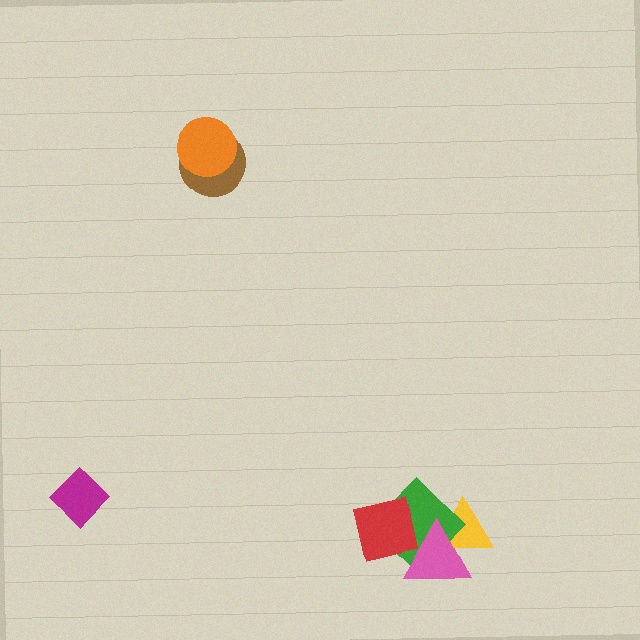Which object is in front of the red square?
The pink triangle is in front of the red square.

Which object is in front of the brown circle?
The orange circle is in front of the brown circle.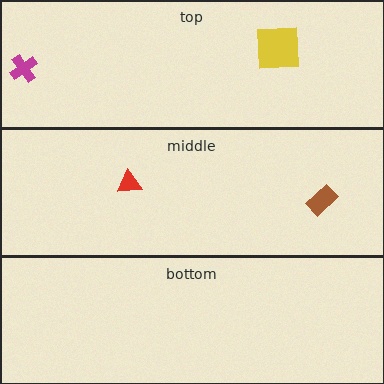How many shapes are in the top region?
2.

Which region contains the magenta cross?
The top region.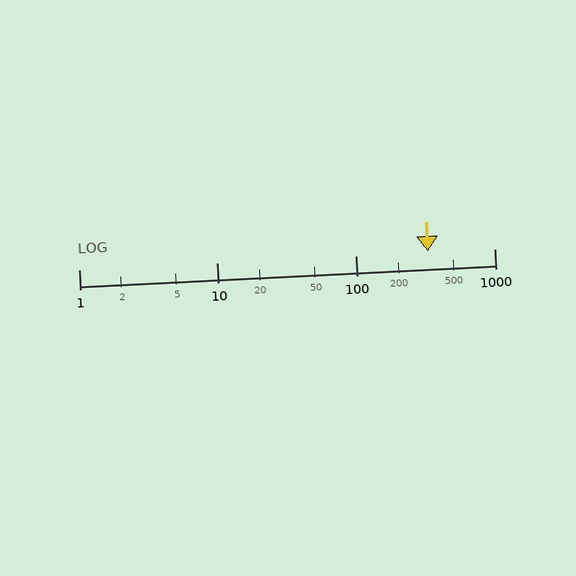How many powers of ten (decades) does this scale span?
The scale spans 3 decades, from 1 to 1000.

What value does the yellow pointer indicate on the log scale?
The pointer indicates approximately 330.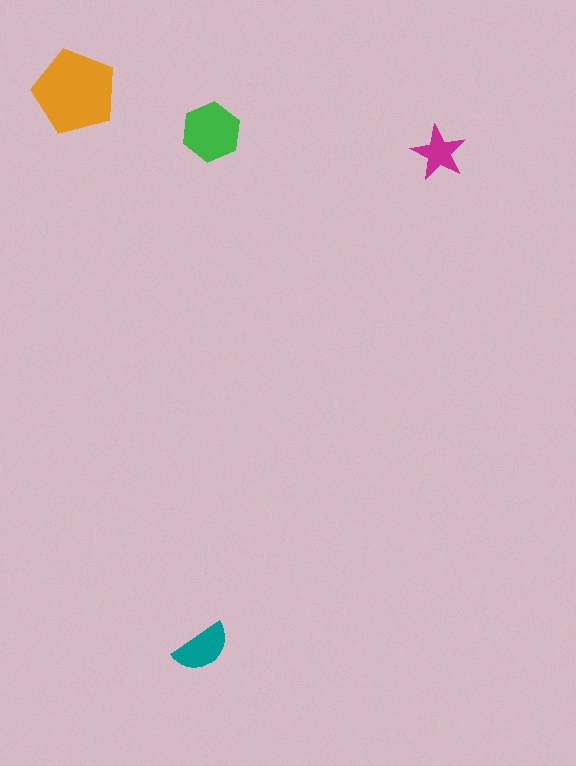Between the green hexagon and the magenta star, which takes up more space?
The green hexagon.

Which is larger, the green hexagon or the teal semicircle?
The green hexagon.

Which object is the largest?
The orange pentagon.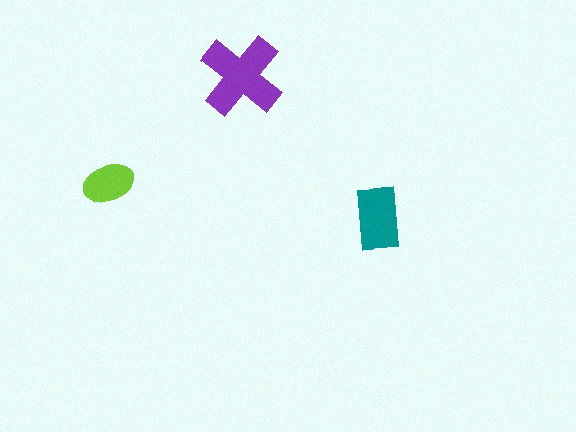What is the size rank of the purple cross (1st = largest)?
1st.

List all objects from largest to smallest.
The purple cross, the teal rectangle, the lime ellipse.